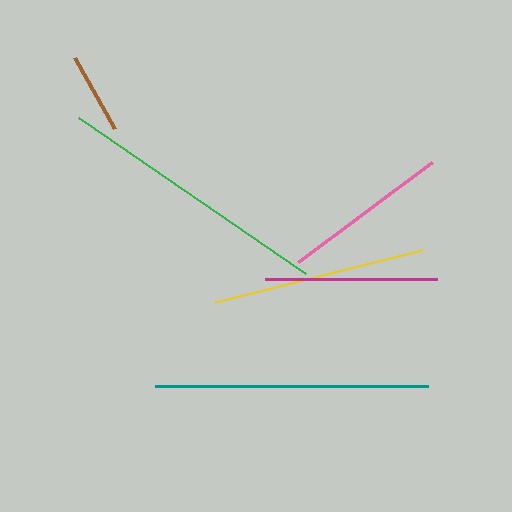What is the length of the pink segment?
The pink segment is approximately 168 pixels long.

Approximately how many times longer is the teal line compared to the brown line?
The teal line is approximately 3.4 times the length of the brown line.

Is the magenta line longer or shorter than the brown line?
The magenta line is longer than the brown line.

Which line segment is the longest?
The green line is the longest at approximately 276 pixels.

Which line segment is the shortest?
The brown line is the shortest at approximately 81 pixels.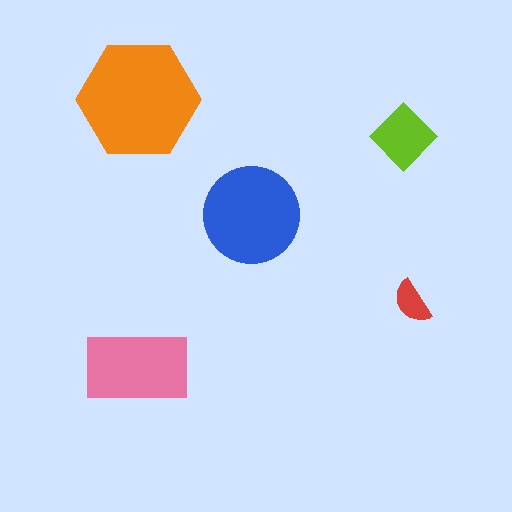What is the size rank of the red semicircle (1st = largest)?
5th.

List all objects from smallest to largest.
The red semicircle, the lime diamond, the pink rectangle, the blue circle, the orange hexagon.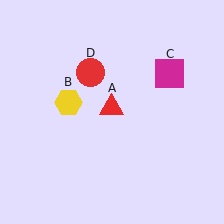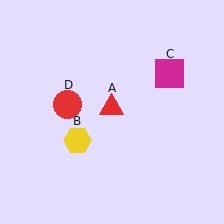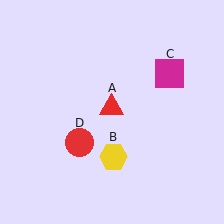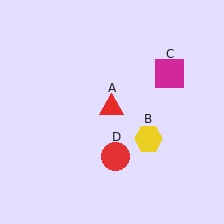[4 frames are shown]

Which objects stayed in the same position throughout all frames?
Red triangle (object A) and magenta square (object C) remained stationary.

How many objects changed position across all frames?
2 objects changed position: yellow hexagon (object B), red circle (object D).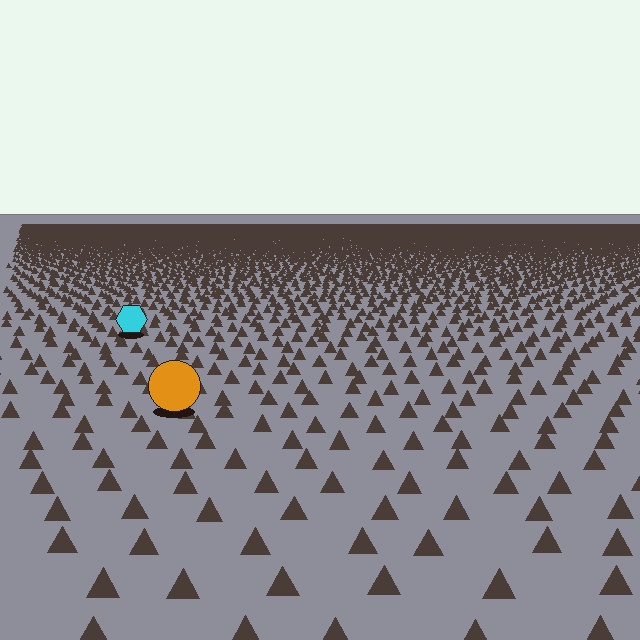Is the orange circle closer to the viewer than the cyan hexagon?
Yes. The orange circle is closer — you can tell from the texture gradient: the ground texture is coarser near it.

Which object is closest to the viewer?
The orange circle is closest. The texture marks near it are larger and more spread out.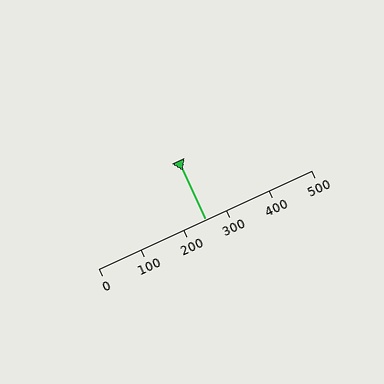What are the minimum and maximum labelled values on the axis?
The axis runs from 0 to 500.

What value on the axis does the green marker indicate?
The marker indicates approximately 250.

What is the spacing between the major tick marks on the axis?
The major ticks are spaced 100 apart.